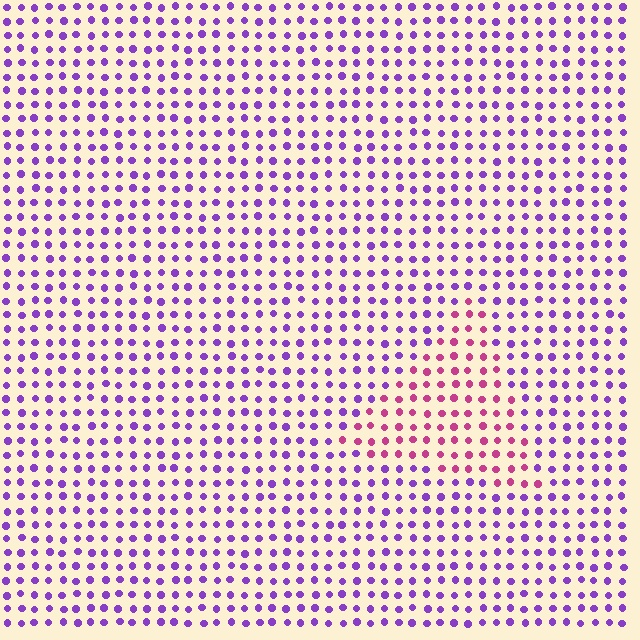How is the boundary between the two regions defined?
The boundary is defined purely by a slight shift in hue (about 52 degrees). Spacing, size, and orientation are identical on both sides.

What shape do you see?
I see a triangle.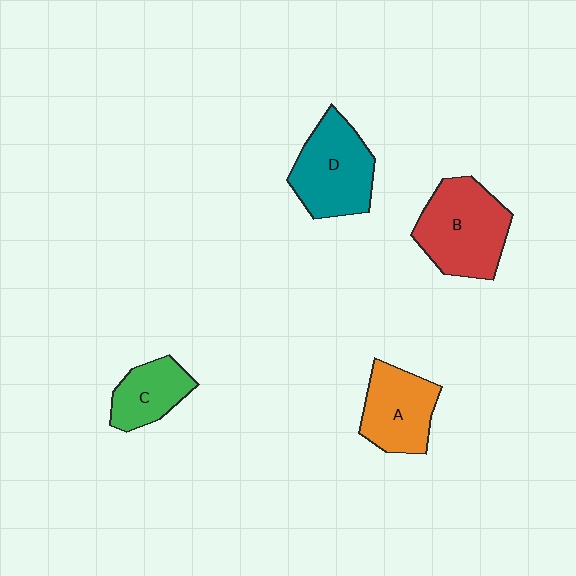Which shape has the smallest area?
Shape C (green).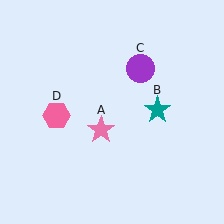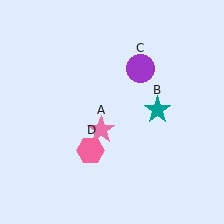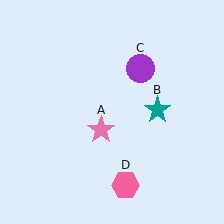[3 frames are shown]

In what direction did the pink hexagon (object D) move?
The pink hexagon (object D) moved down and to the right.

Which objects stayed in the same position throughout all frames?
Pink star (object A) and teal star (object B) and purple circle (object C) remained stationary.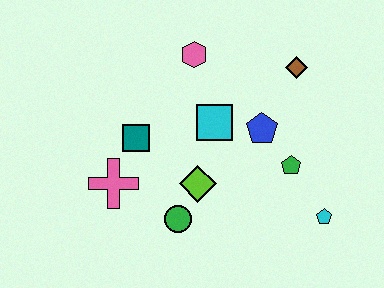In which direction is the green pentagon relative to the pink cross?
The green pentagon is to the right of the pink cross.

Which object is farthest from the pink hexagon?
The cyan pentagon is farthest from the pink hexagon.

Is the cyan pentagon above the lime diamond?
No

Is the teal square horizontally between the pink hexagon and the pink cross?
Yes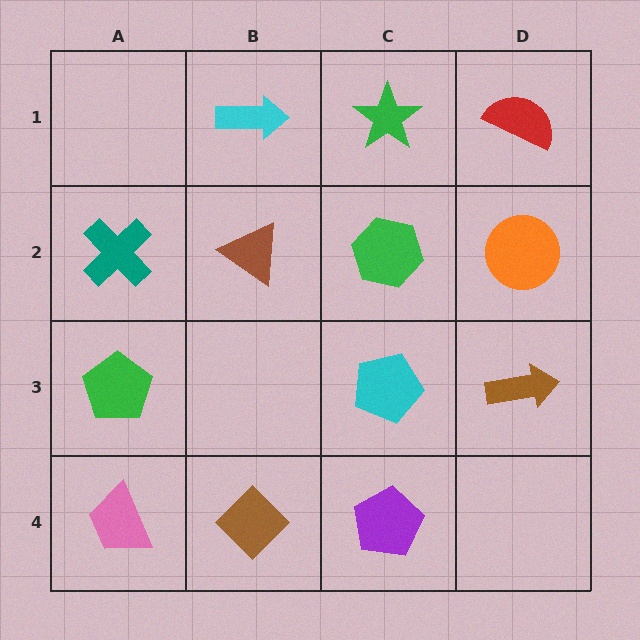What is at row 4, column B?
A brown diamond.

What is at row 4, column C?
A purple pentagon.